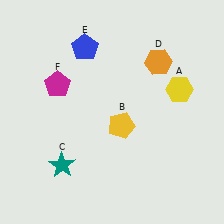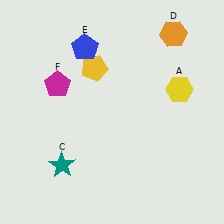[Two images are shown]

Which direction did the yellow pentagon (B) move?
The yellow pentagon (B) moved up.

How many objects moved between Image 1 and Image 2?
2 objects moved between the two images.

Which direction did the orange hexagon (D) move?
The orange hexagon (D) moved up.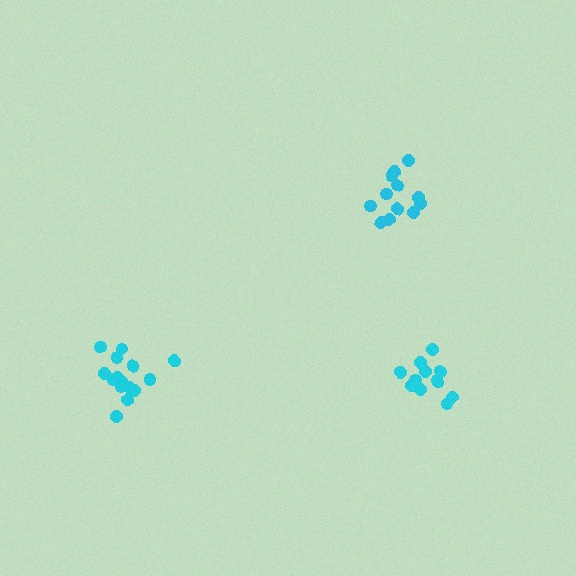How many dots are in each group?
Group 1: 12 dots, Group 2: 15 dots, Group 3: 12 dots (39 total).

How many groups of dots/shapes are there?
There are 3 groups.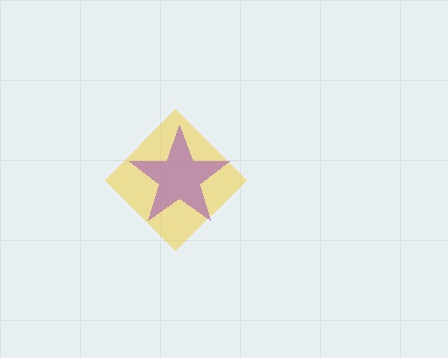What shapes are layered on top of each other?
The layered shapes are: a yellow diamond, a purple star.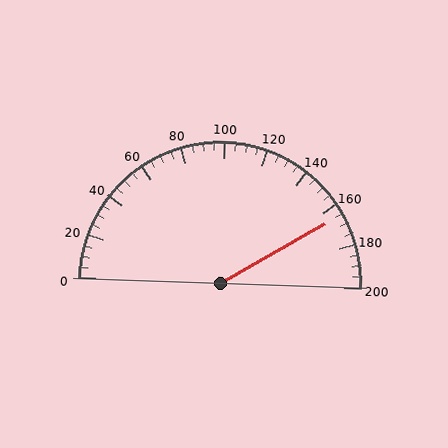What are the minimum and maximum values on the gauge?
The gauge ranges from 0 to 200.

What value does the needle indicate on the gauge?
The needle indicates approximately 165.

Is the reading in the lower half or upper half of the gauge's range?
The reading is in the upper half of the range (0 to 200).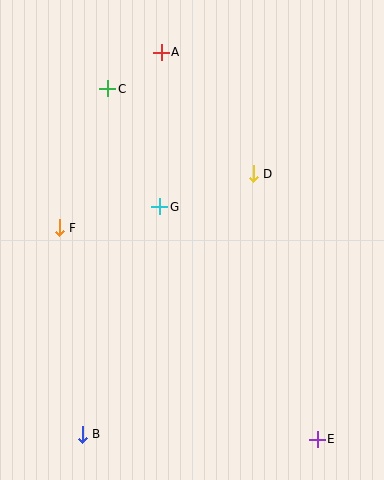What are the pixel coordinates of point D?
Point D is at (253, 174).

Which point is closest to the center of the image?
Point G at (160, 207) is closest to the center.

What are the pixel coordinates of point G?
Point G is at (160, 207).